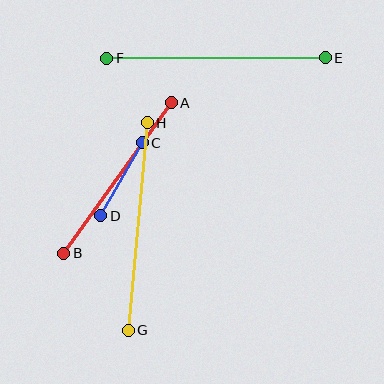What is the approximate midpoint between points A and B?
The midpoint is at approximately (117, 178) pixels.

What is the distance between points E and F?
The distance is approximately 218 pixels.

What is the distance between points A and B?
The distance is approximately 185 pixels.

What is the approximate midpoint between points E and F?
The midpoint is at approximately (216, 58) pixels.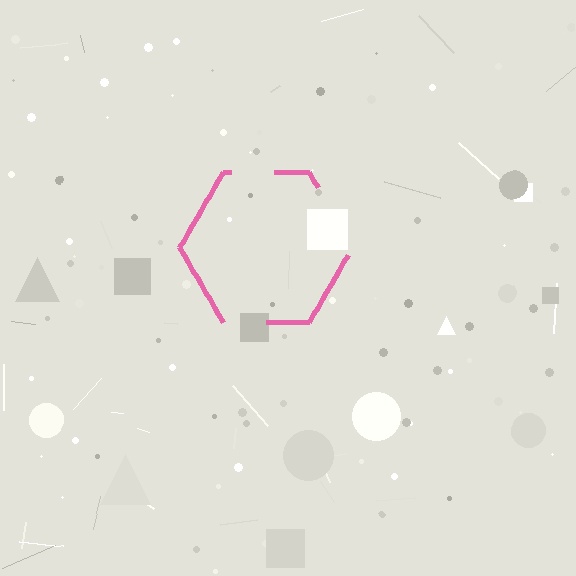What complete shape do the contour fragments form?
The contour fragments form a hexagon.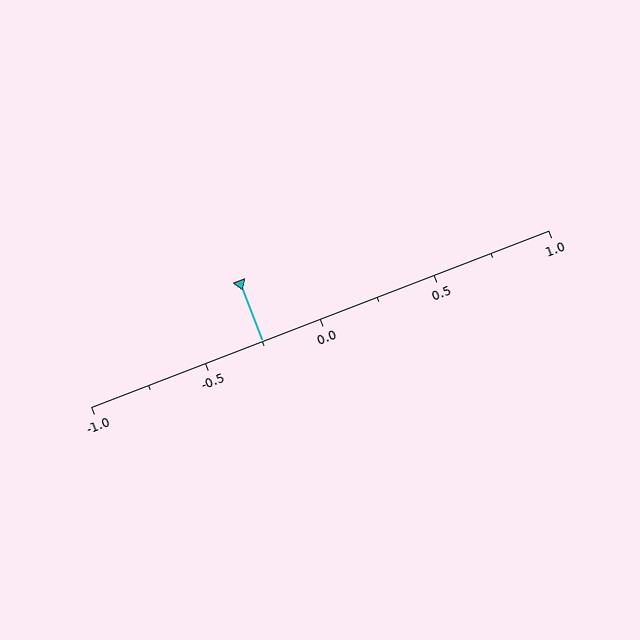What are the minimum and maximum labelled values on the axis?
The axis runs from -1.0 to 1.0.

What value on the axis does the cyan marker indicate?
The marker indicates approximately -0.25.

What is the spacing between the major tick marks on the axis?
The major ticks are spaced 0.5 apart.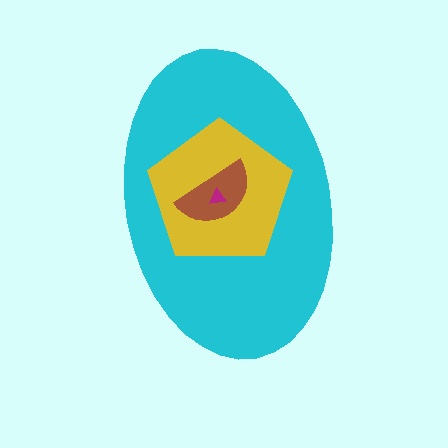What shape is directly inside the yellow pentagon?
The brown semicircle.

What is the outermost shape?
The cyan ellipse.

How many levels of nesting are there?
4.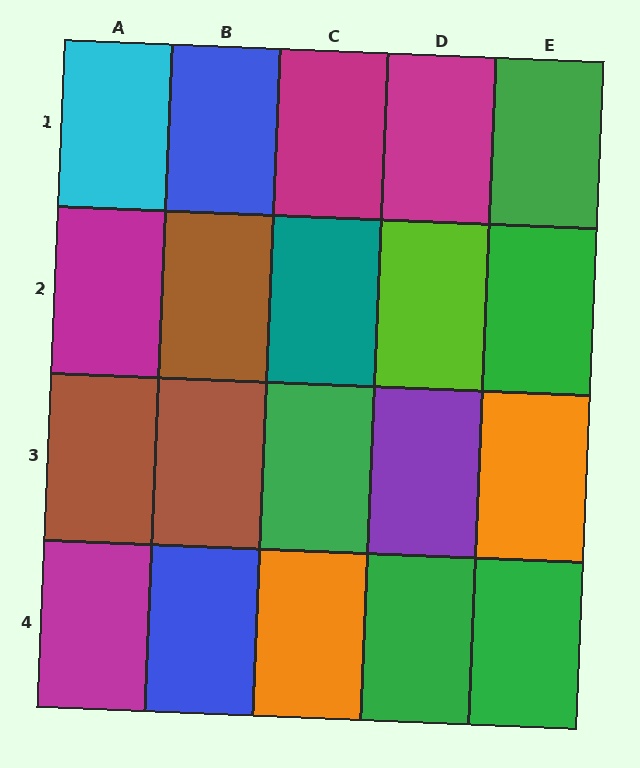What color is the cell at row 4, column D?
Green.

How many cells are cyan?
1 cell is cyan.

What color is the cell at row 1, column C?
Magenta.